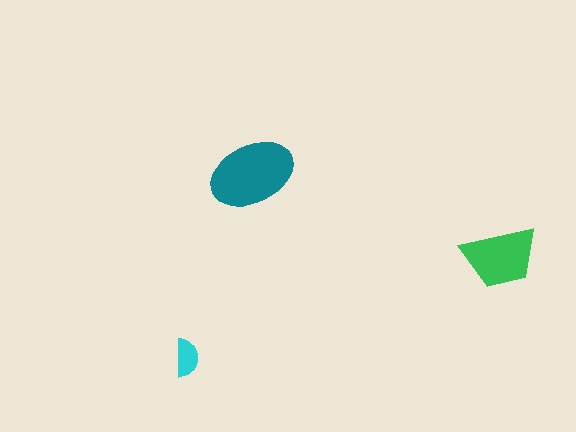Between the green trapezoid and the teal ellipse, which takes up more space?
The teal ellipse.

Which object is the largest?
The teal ellipse.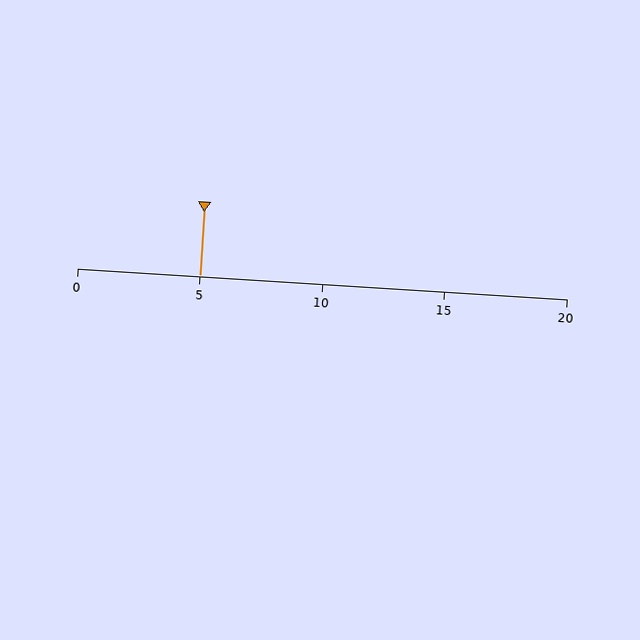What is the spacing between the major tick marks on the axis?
The major ticks are spaced 5 apart.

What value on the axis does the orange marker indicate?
The marker indicates approximately 5.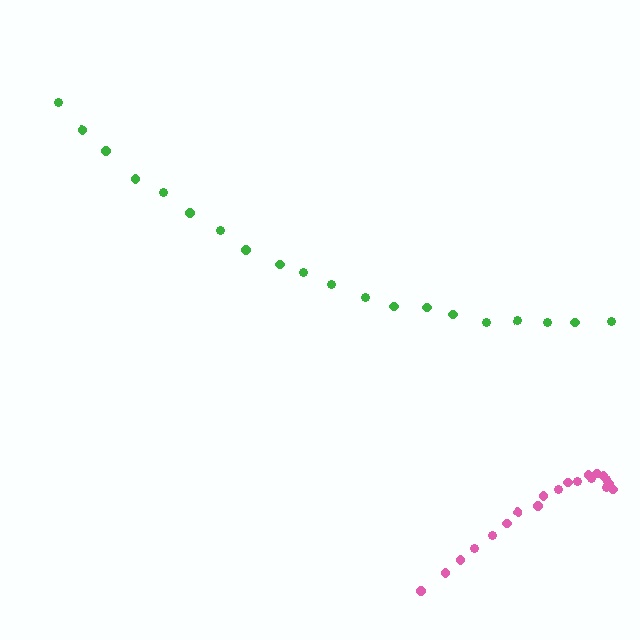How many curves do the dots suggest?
There are 2 distinct paths.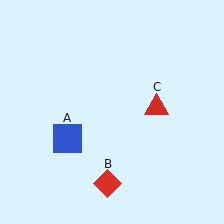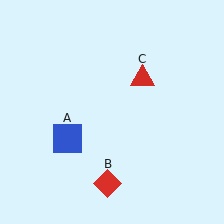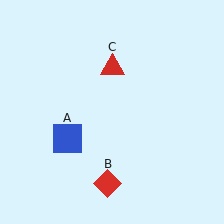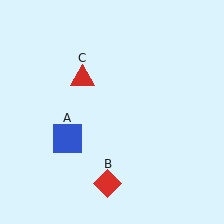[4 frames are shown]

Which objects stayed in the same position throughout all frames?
Blue square (object A) and red diamond (object B) remained stationary.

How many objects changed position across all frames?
1 object changed position: red triangle (object C).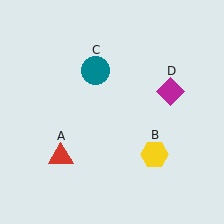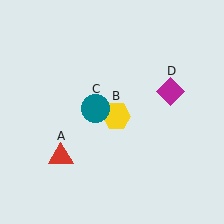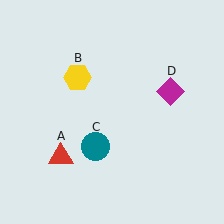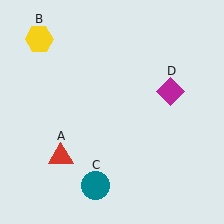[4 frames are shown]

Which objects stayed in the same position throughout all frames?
Red triangle (object A) and magenta diamond (object D) remained stationary.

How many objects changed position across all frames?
2 objects changed position: yellow hexagon (object B), teal circle (object C).